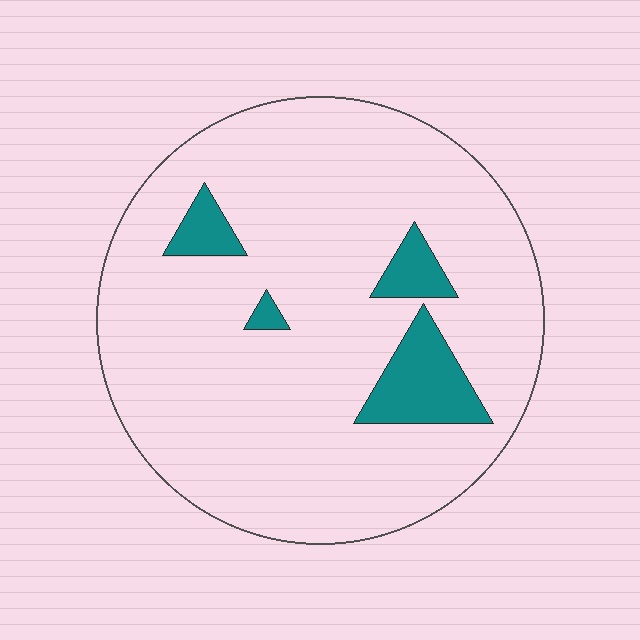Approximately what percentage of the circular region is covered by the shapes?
Approximately 10%.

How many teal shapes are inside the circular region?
4.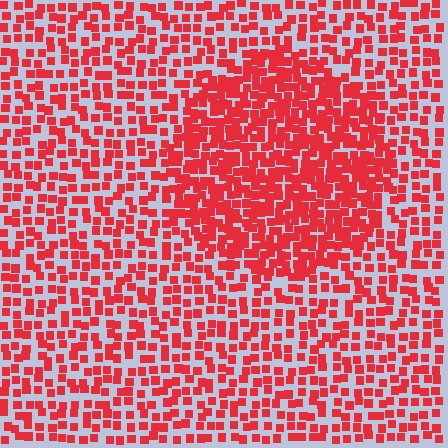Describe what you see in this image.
The image contains small red elements arranged at two different densities. A circle-shaped region is visible where the elements are more densely packed than the surrounding area.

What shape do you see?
I see a circle.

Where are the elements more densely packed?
The elements are more densely packed inside the circle boundary.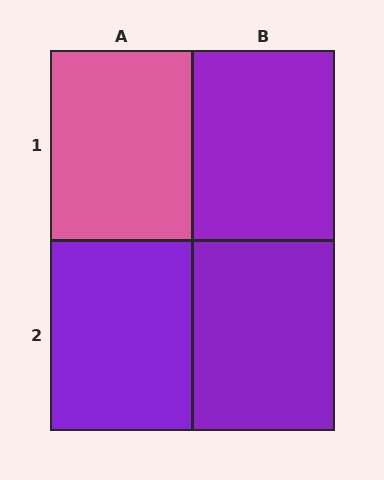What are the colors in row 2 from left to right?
Purple, purple.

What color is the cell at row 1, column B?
Purple.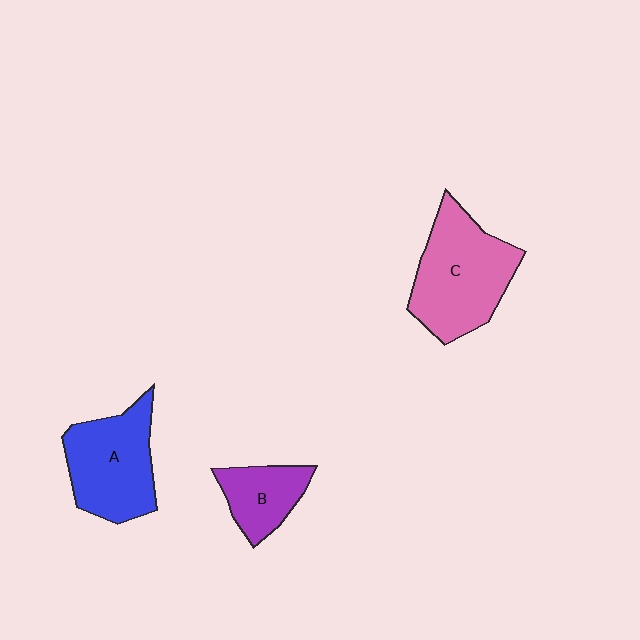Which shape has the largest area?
Shape C (pink).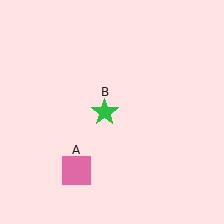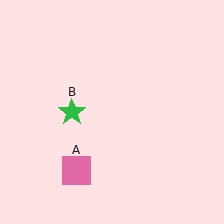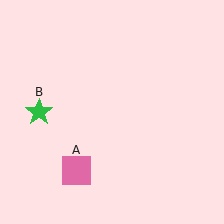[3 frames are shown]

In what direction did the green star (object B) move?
The green star (object B) moved left.